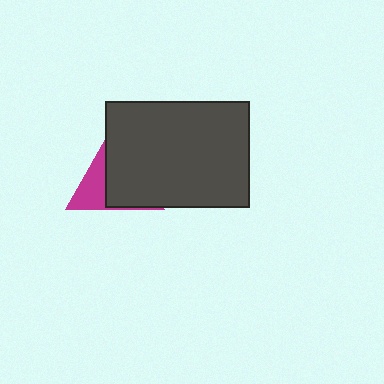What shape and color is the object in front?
The object in front is a dark gray rectangle.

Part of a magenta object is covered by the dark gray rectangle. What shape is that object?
It is a triangle.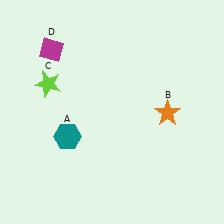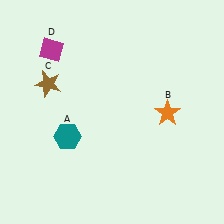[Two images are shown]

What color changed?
The star (C) changed from lime in Image 1 to brown in Image 2.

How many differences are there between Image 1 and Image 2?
There is 1 difference between the two images.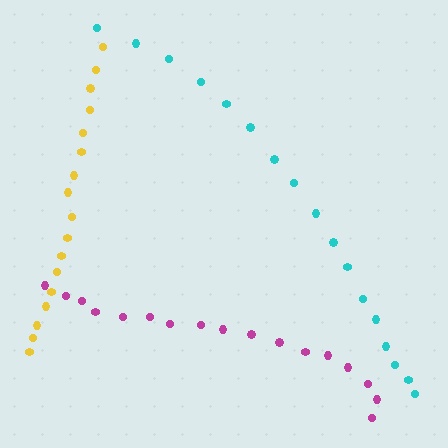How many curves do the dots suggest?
There are 3 distinct paths.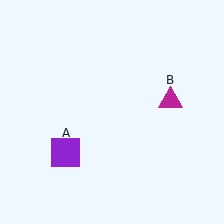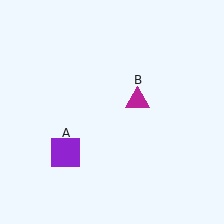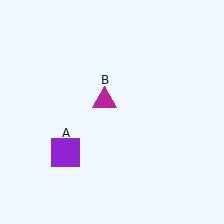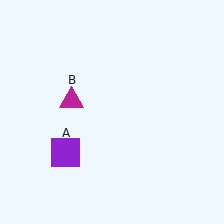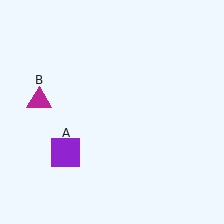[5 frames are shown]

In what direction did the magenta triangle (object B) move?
The magenta triangle (object B) moved left.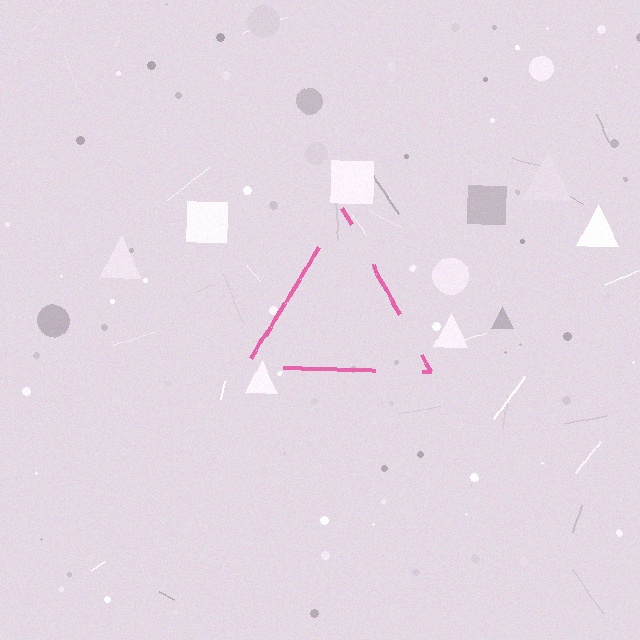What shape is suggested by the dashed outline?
The dashed outline suggests a triangle.